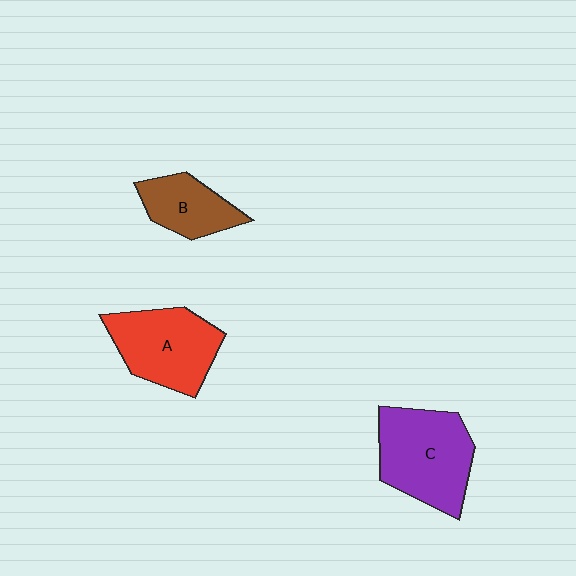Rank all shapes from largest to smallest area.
From largest to smallest: C (purple), A (red), B (brown).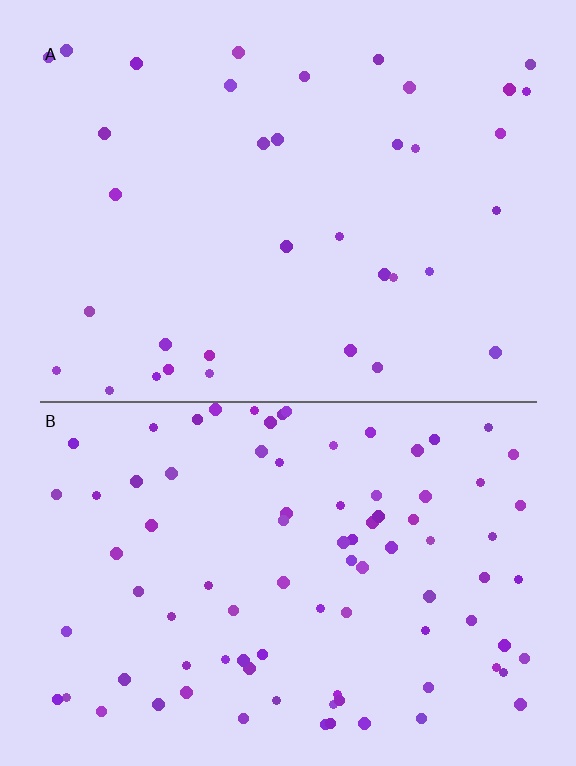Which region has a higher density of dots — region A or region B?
B (the bottom).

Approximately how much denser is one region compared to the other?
Approximately 2.5× — region B over region A.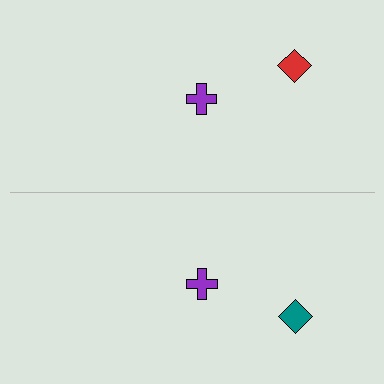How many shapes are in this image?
There are 4 shapes in this image.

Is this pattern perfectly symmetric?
No, the pattern is not perfectly symmetric. The teal diamond on the bottom side breaks the symmetry — its mirror counterpart is red.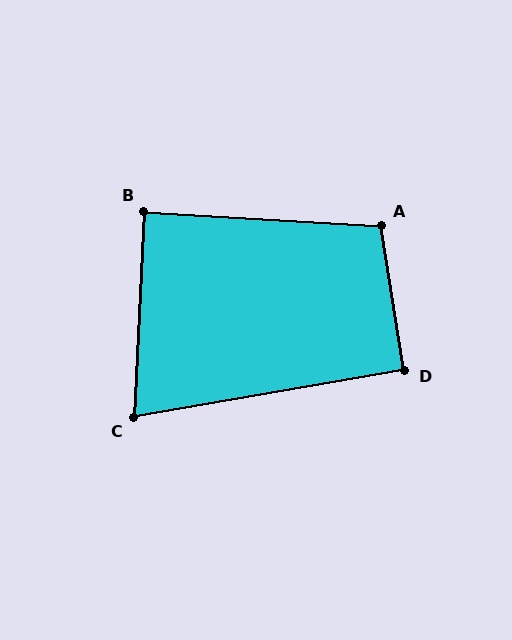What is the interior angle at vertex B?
Approximately 89 degrees (approximately right).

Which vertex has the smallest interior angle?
C, at approximately 77 degrees.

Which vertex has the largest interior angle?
A, at approximately 103 degrees.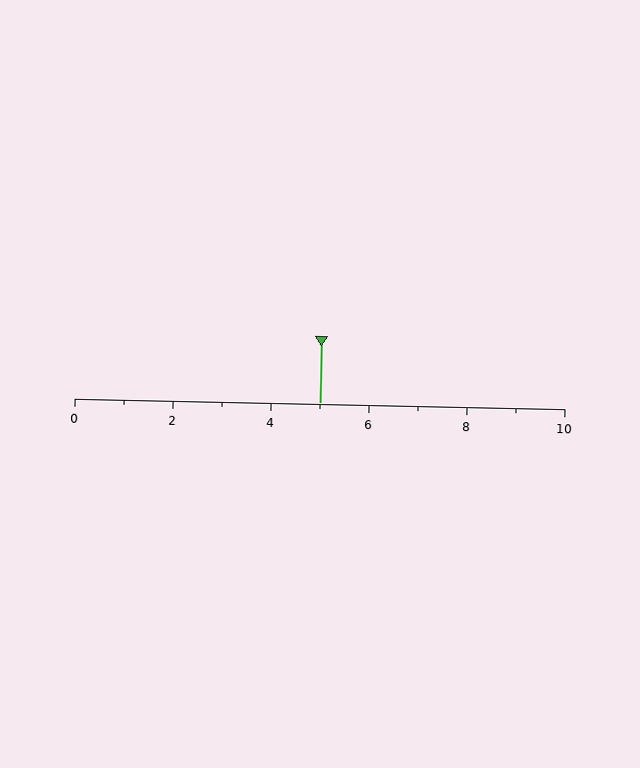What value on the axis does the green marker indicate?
The marker indicates approximately 5.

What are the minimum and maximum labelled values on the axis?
The axis runs from 0 to 10.